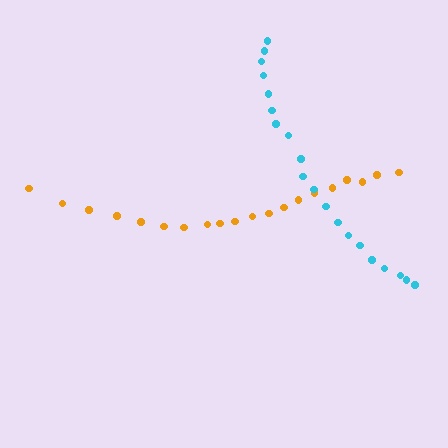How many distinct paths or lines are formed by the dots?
There are 2 distinct paths.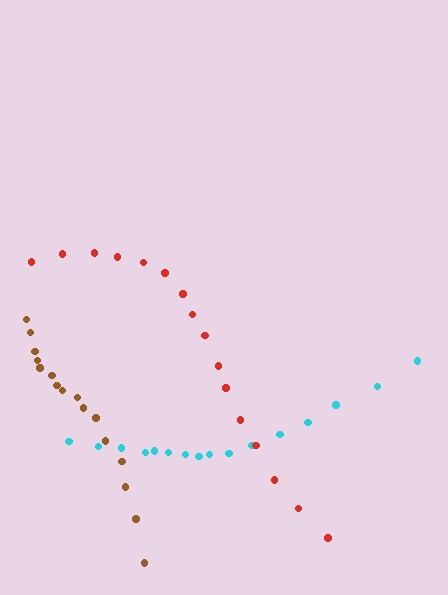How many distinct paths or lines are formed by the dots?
There are 3 distinct paths.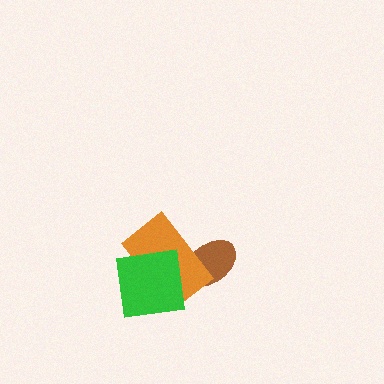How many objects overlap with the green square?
2 objects overlap with the green square.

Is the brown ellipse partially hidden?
Yes, it is partially covered by another shape.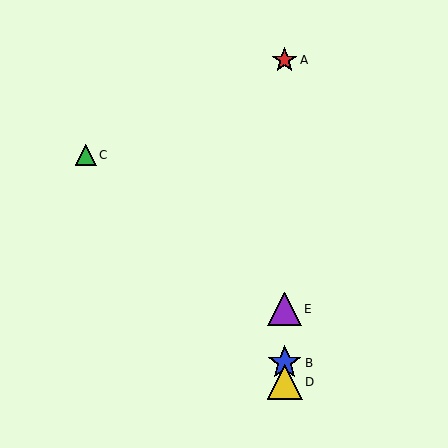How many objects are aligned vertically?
4 objects (A, B, D, E) are aligned vertically.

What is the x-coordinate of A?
Object A is at x≈285.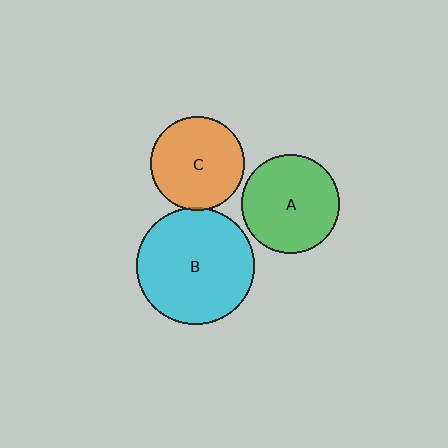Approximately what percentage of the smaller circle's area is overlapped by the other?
Approximately 5%.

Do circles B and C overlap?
Yes.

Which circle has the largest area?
Circle B (cyan).